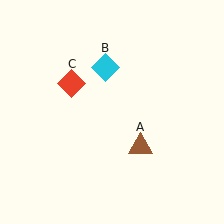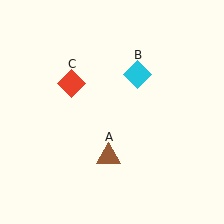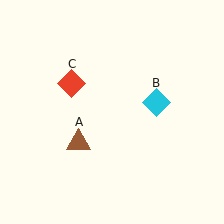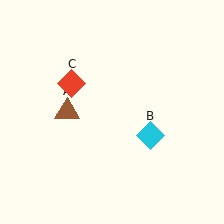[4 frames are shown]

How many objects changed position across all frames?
2 objects changed position: brown triangle (object A), cyan diamond (object B).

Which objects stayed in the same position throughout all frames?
Red diamond (object C) remained stationary.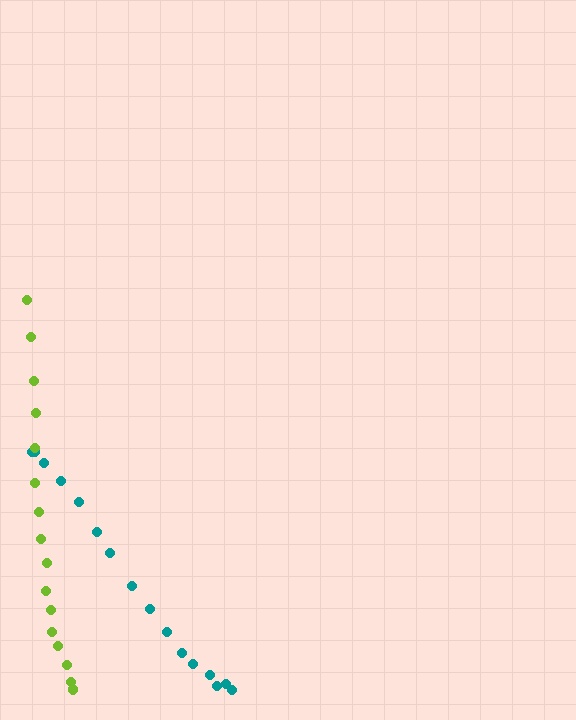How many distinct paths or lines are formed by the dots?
There are 2 distinct paths.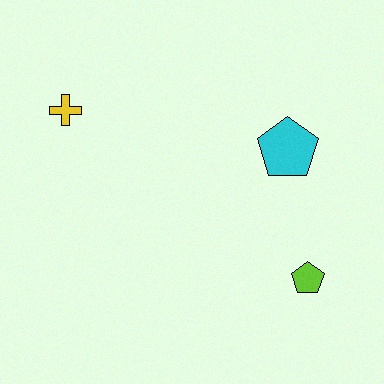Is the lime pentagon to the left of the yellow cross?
No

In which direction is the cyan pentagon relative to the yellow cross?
The cyan pentagon is to the right of the yellow cross.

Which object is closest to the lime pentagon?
The cyan pentagon is closest to the lime pentagon.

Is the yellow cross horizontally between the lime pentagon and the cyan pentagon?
No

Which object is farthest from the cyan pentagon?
The yellow cross is farthest from the cyan pentagon.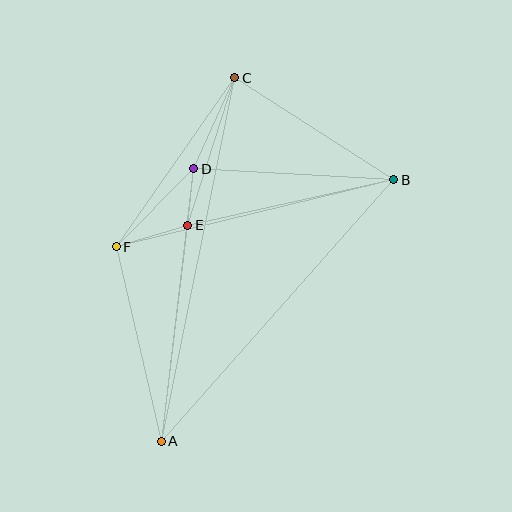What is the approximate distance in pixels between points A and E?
The distance between A and E is approximately 218 pixels.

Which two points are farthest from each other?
Points A and C are farthest from each other.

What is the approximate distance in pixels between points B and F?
The distance between B and F is approximately 286 pixels.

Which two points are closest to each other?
Points D and E are closest to each other.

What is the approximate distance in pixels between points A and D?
The distance between A and D is approximately 275 pixels.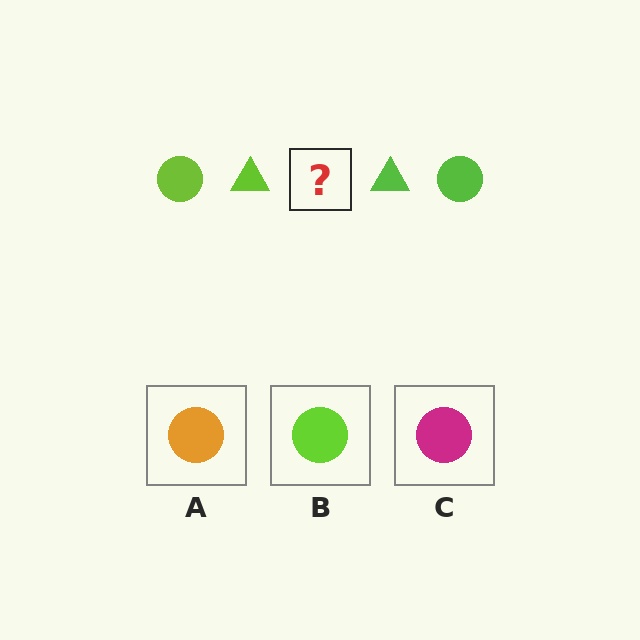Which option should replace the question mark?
Option B.